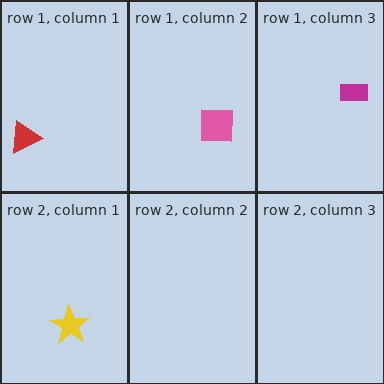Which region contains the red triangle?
The row 1, column 1 region.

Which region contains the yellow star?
The row 2, column 1 region.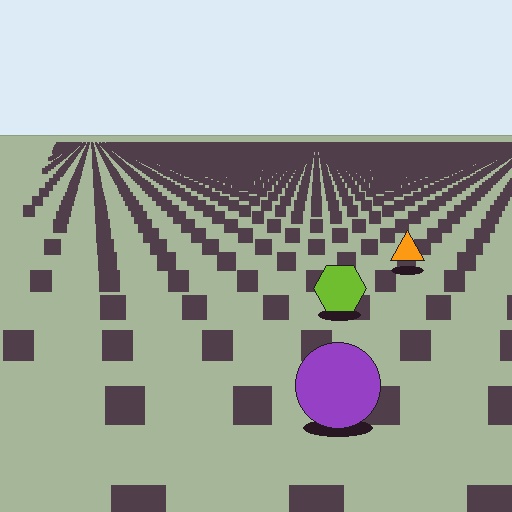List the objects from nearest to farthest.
From nearest to farthest: the purple circle, the lime hexagon, the orange triangle.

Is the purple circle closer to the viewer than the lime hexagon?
Yes. The purple circle is closer — you can tell from the texture gradient: the ground texture is coarser near it.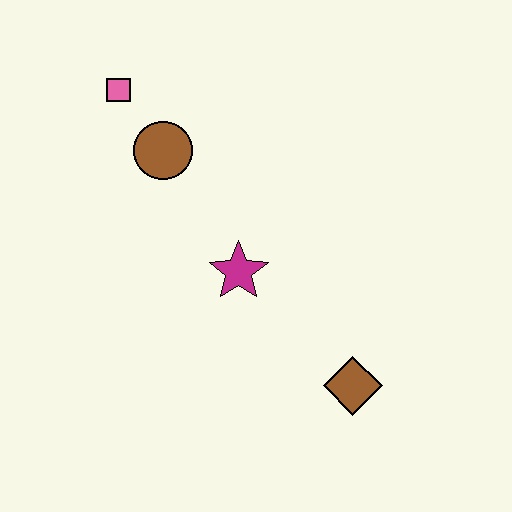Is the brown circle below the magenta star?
No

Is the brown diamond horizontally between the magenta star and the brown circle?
No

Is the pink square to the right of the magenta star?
No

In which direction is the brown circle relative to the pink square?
The brown circle is below the pink square.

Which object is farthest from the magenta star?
The pink square is farthest from the magenta star.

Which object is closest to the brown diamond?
The magenta star is closest to the brown diamond.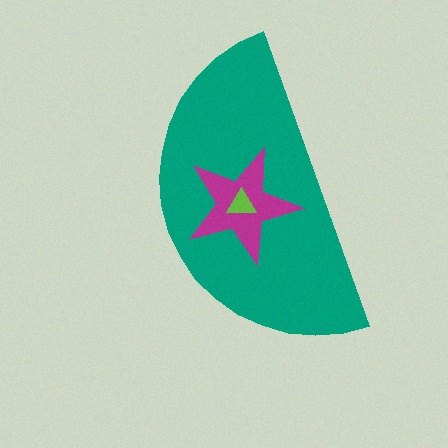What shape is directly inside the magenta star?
The lime triangle.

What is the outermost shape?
The teal semicircle.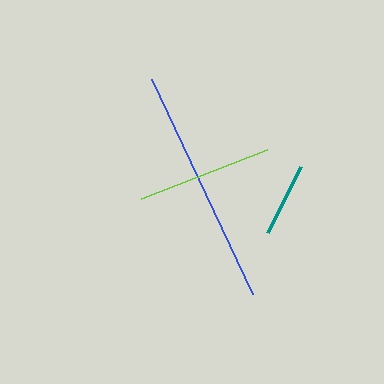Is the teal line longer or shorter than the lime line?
The lime line is longer than the teal line.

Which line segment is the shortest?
The teal line is the shortest at approximately 74 pixels.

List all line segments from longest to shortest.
From longest to shortest: blue, lime, teal.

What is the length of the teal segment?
The teal segment is approximately 74 pixels long.